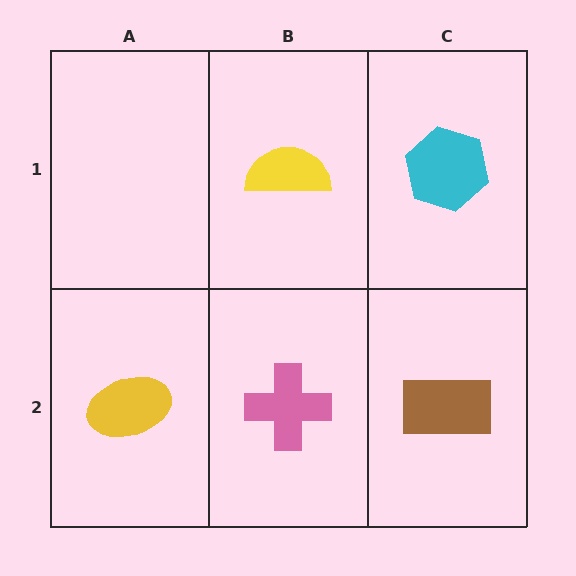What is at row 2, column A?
A yellow ellipse.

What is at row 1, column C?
A cyan hexagon.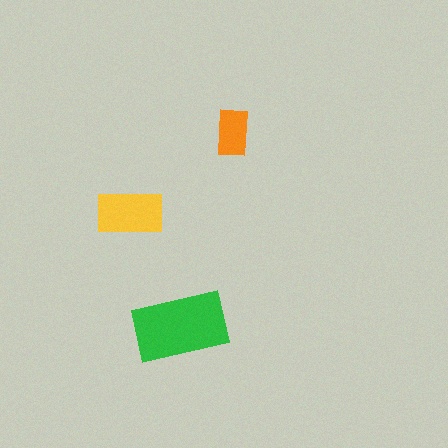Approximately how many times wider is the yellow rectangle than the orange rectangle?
About 1.5 times wider.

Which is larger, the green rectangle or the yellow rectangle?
The green one.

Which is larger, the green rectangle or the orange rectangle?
The green one.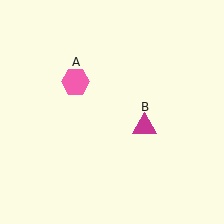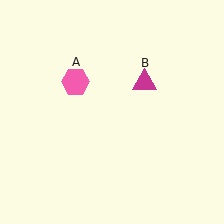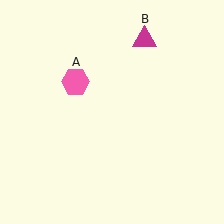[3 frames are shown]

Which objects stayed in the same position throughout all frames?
Pink hexagon (object A) remained stationary.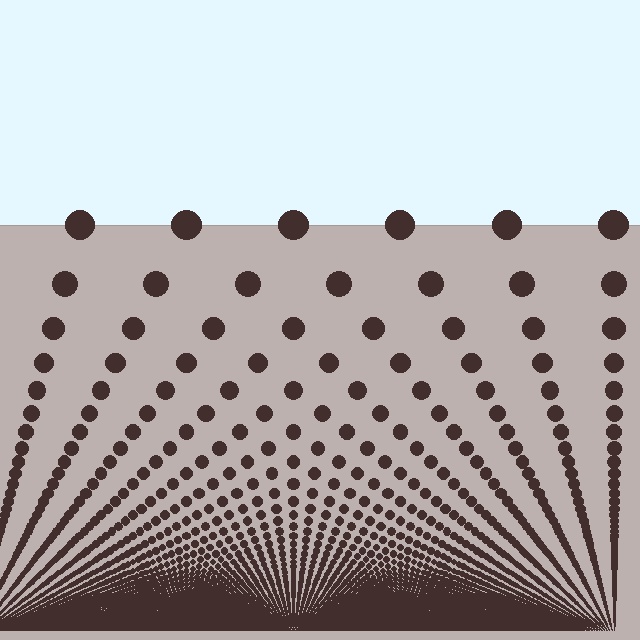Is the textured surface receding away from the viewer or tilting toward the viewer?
The surface appears to tilt toward the viewer. Texture elements get larger and sparser toward the top.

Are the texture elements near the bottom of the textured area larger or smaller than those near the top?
Smaller. The gradient is inverted — elements near the bottom are smaller and denser.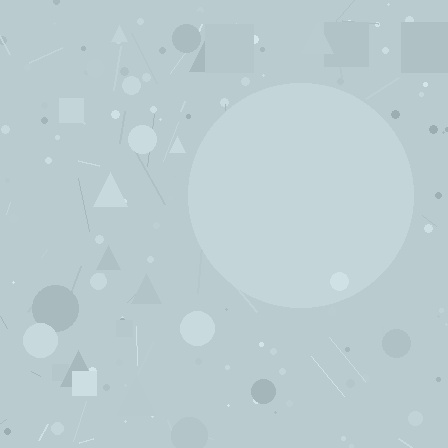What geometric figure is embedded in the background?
A circle is embedded in the background.